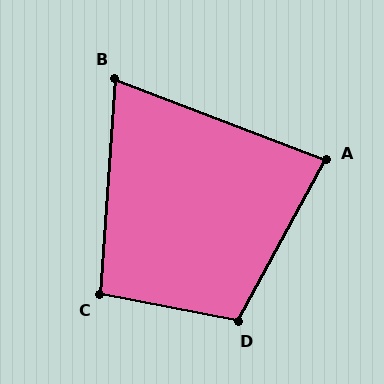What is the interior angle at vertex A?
Approximately 83 degrees (acute).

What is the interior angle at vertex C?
Approximately 97 degrees (obtuse).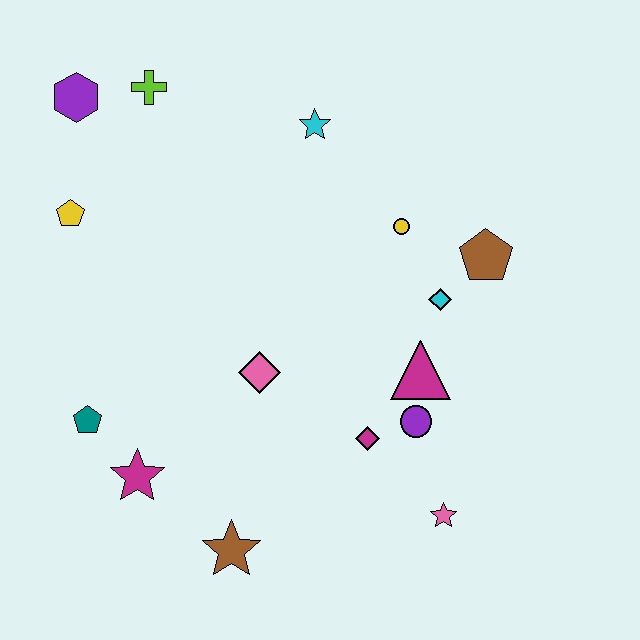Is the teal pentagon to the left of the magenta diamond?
Yes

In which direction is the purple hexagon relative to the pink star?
The purple hexagon is above the pink star.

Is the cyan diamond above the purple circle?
Yes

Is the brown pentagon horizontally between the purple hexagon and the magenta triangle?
No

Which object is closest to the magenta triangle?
The purple circle is closest to the magenta triangle.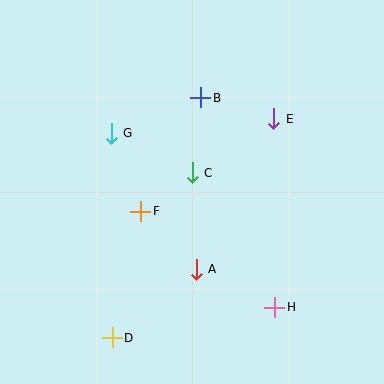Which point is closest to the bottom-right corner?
Point H is closest to the bottom-right corner.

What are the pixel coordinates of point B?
Point B is at (201, 98).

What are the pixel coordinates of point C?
Point C is at (192, 173).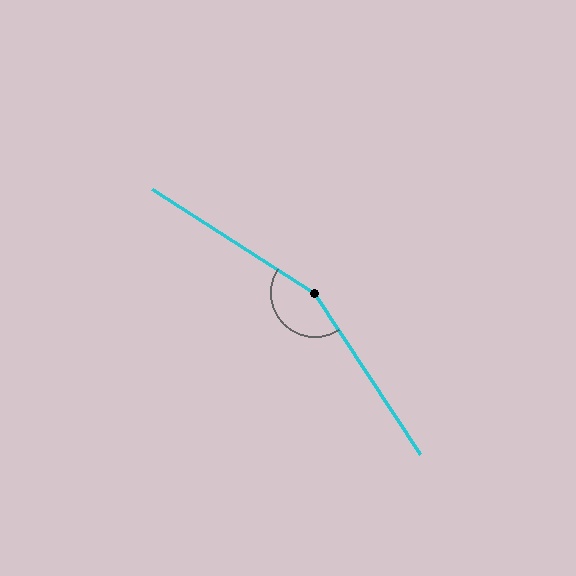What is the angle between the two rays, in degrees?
Approximately 156 degrees.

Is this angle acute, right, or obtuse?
It is obtuse.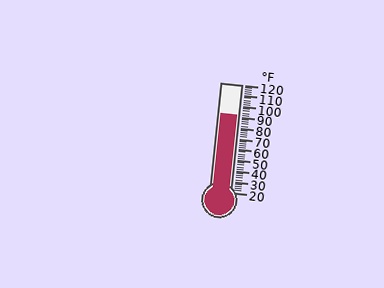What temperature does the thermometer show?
The thermometer shows approximately 92°F.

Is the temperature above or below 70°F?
The temperature is above 70°F.